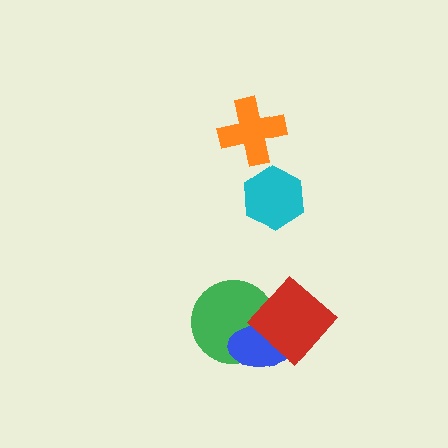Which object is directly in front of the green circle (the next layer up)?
The blue ellipse is directly in front of the green circle.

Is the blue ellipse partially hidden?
Yes, it is partially covered by another shape.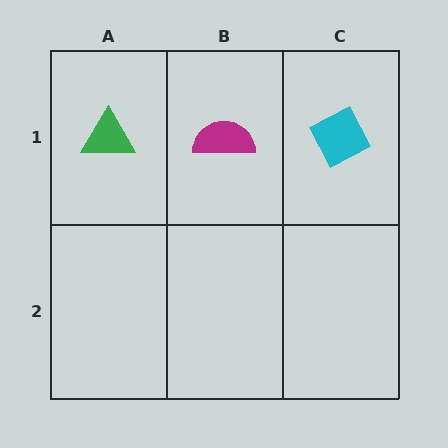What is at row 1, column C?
A cyan diamond.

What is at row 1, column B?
A magenta semicircle.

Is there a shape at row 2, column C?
No, that cell is empty.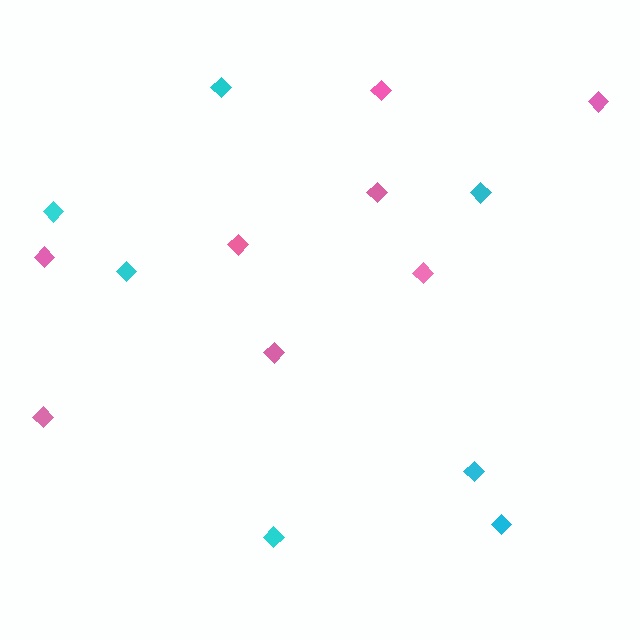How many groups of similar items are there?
There are 2 groups: one group of cyan diamonds (7) and one group of pink diamonds (8).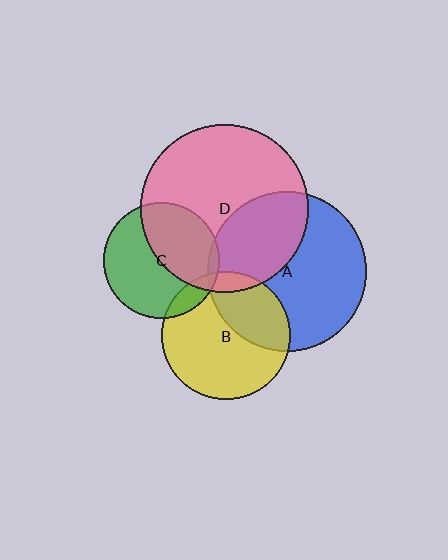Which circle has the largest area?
Circle D (pink).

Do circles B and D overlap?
Yes.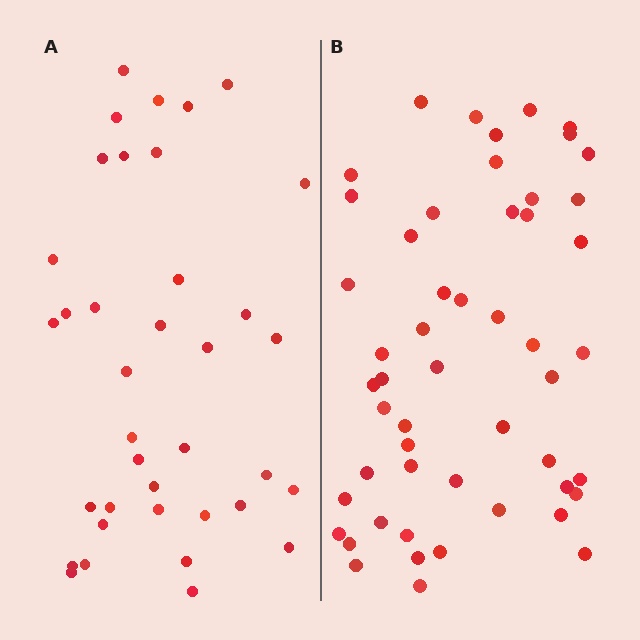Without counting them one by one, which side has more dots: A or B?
Region B (the right region) has more dots.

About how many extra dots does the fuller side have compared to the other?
Region B has approximately 15 more dots than region A.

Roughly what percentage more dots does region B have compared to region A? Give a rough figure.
About 40% more.